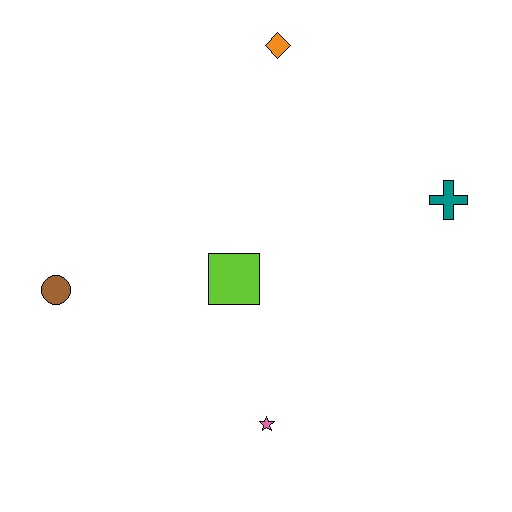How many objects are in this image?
There are 5 objects.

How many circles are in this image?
There is 1 circle.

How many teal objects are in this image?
There is 1 teal object.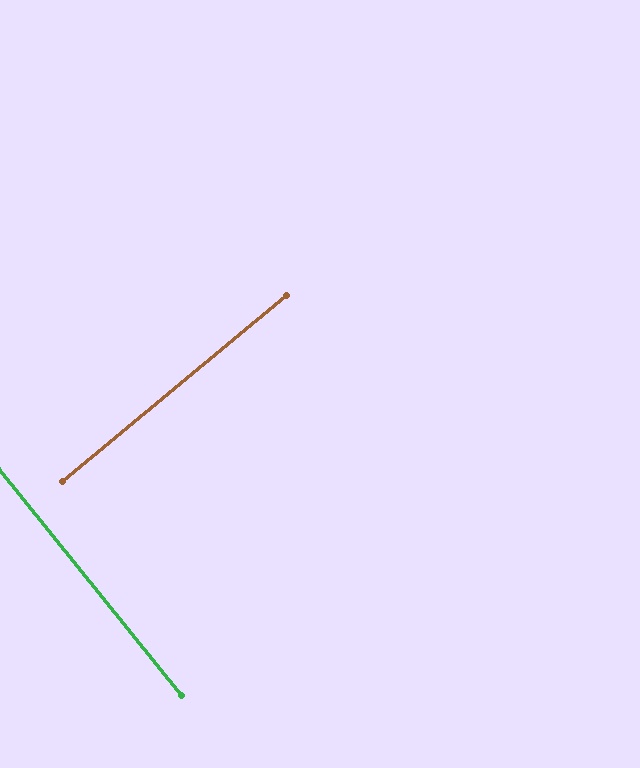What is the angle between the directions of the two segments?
Approximately 89 degrees.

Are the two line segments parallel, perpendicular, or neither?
Perpendicular — they meet at approximately 89°.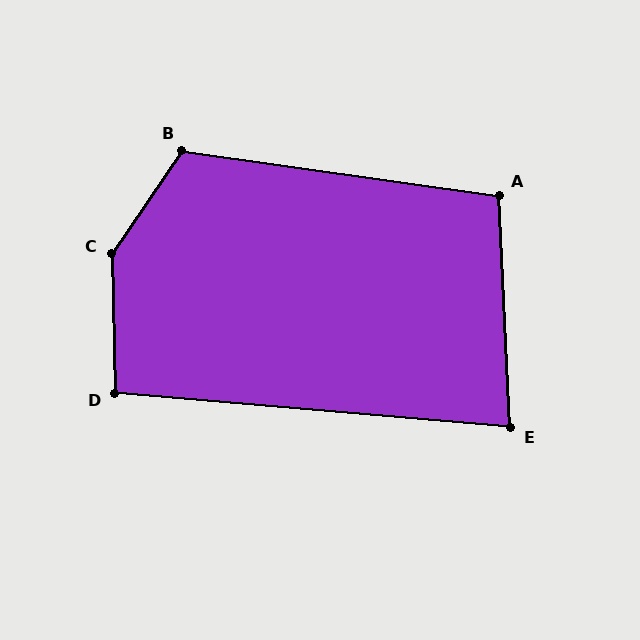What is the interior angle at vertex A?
Approximately 101 degrees (obtuse).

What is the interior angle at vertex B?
Approximately 116 degrees (obtuse).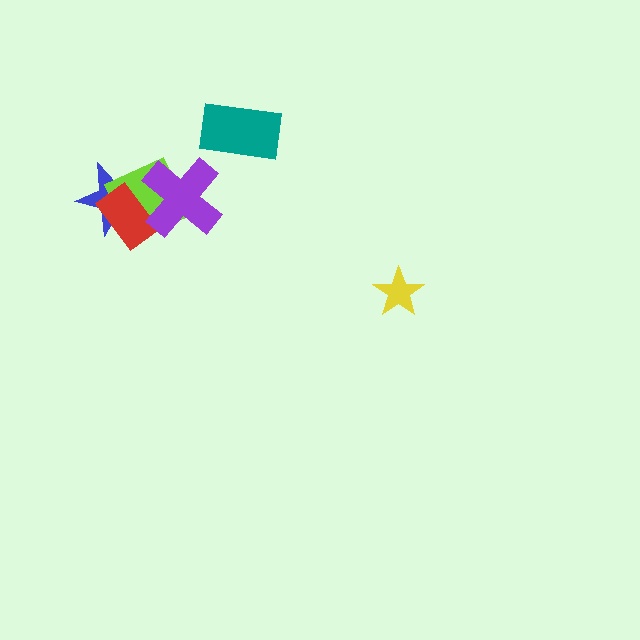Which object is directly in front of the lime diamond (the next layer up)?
The red rectangle is directly in front of the lime diamond.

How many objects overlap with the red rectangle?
3 objects overlap with the red rectangle.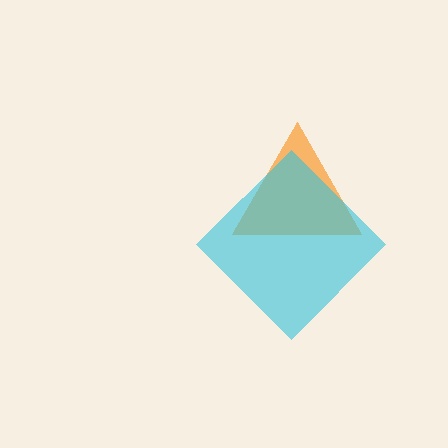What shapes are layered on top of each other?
The layered shapes are: an orange triangle, a cyan diamond.